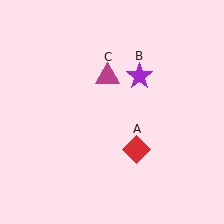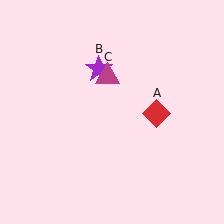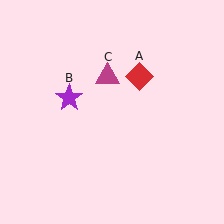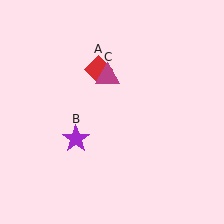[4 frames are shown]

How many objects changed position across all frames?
2 objects changed position: red diamond (object A), purple star (object B).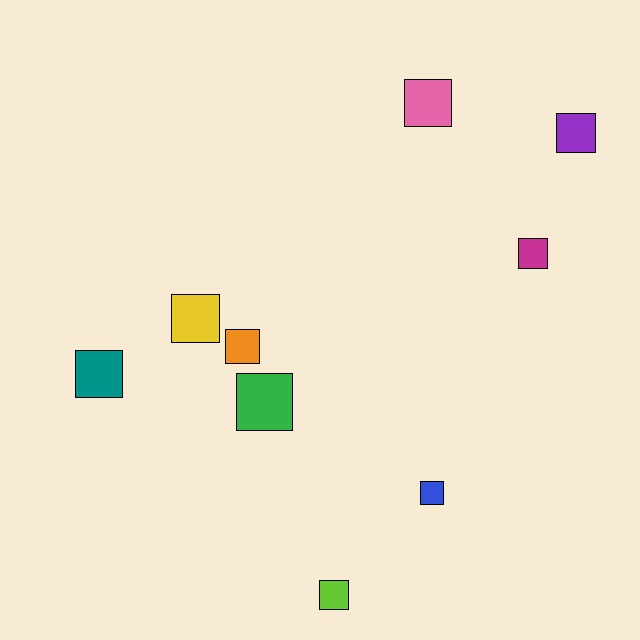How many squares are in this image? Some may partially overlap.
There are 9 squares.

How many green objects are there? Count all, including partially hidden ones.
There is 1 green object.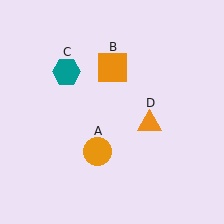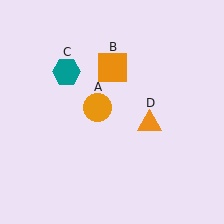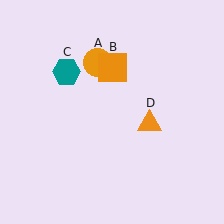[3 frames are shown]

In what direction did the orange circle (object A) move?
The orange circle (object A) moved up.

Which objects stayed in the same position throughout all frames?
Orange square (object B) and teal hexagon (object C) and orange triangle (object D) remained stationary.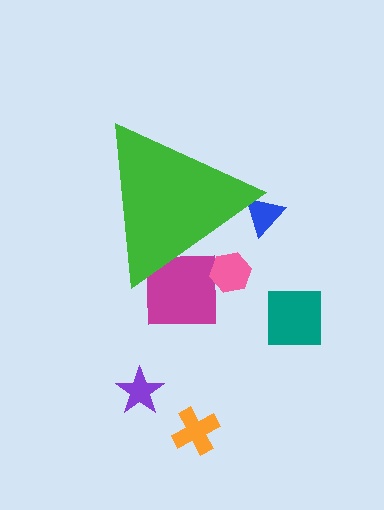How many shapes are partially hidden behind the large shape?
3 shapes are partially hidden.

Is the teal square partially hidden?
No, the teal square is fully visible.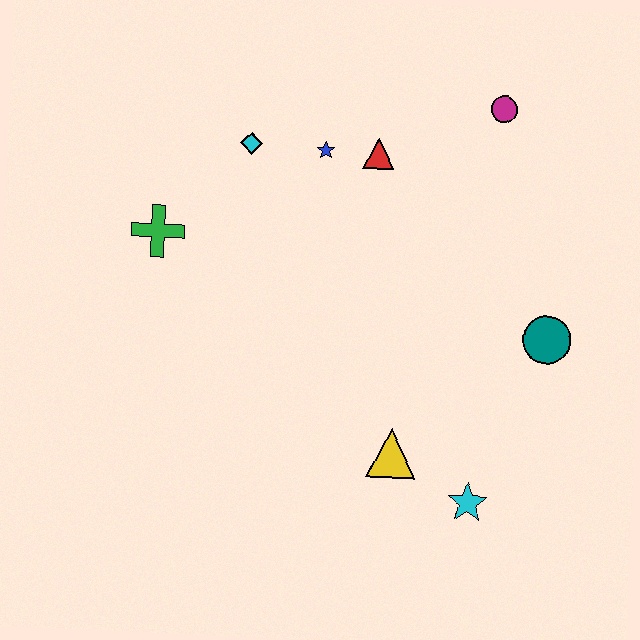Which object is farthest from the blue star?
The cyan star is farthest from the blue star.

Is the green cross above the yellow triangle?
Yes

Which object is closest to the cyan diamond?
The blue star is closest to the cyan diamond.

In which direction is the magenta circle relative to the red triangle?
The magenta circle is to the right of the red triangle.